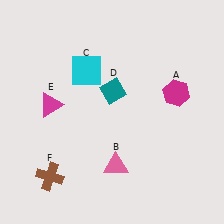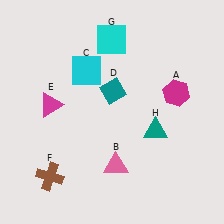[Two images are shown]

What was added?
A cyan square (G), a teal triangle (H) were added in Image 2.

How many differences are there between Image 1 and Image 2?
There are 2 differences between the two images.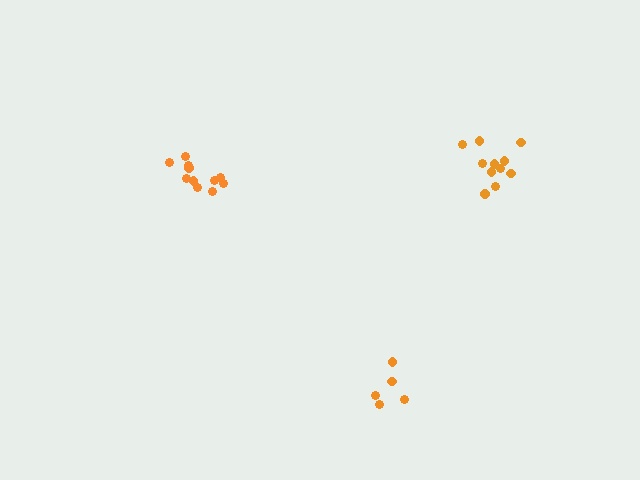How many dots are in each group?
Group 1: 5 dots, Group 2: 11 dots, Group 3: 11 dots (27 total).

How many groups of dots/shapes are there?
There are 3 groups.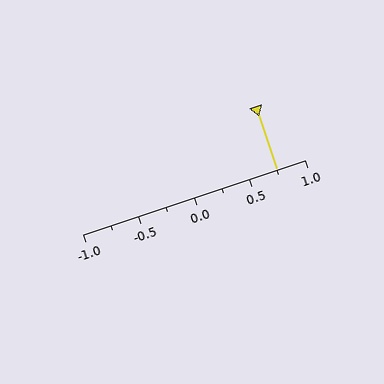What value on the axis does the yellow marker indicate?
The marker indicates approximately 0.75.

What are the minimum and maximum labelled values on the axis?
The axis runs from -1.0 to 1.0.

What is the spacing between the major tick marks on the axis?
The major ticks are spaced 0.5 apart.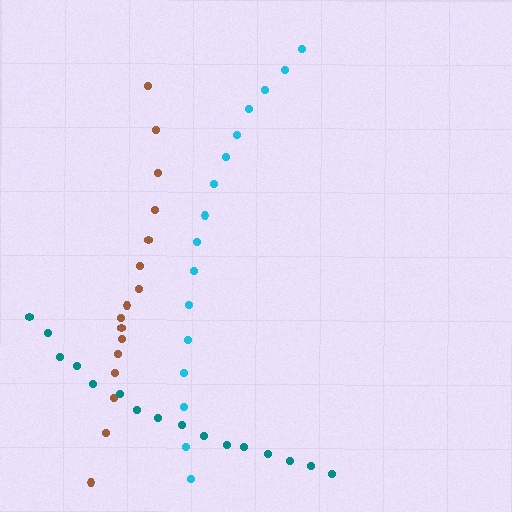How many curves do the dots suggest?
There are 3 distinct paths.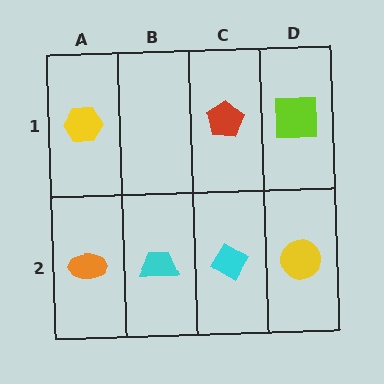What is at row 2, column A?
An orange ellipse.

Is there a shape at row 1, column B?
No, that cell is empty.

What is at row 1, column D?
A lime square.